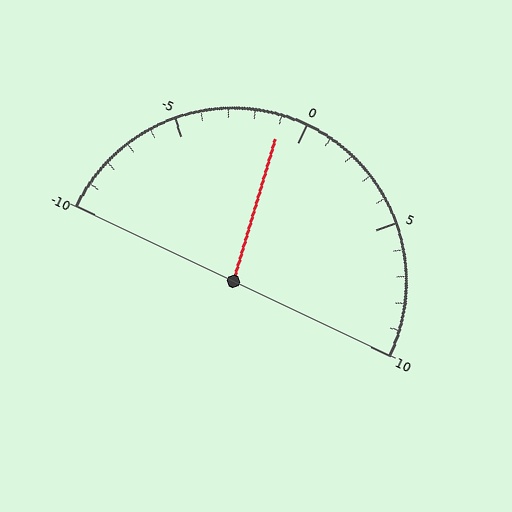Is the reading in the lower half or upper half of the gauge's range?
The reading is in the lower half of the range (-10 to 10).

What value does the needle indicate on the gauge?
The needle indicates approximately -1.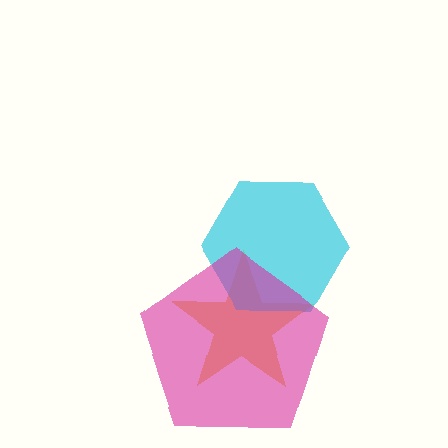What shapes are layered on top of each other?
The layered shapes are: a yellow star, a cyan hexagon, a magenta pentagon.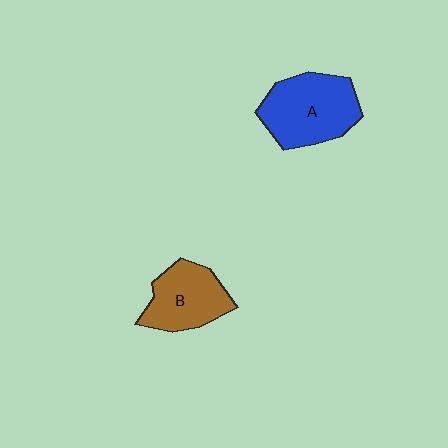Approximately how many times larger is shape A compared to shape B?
Approximately 1.3 times.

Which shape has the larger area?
Shape A (blue).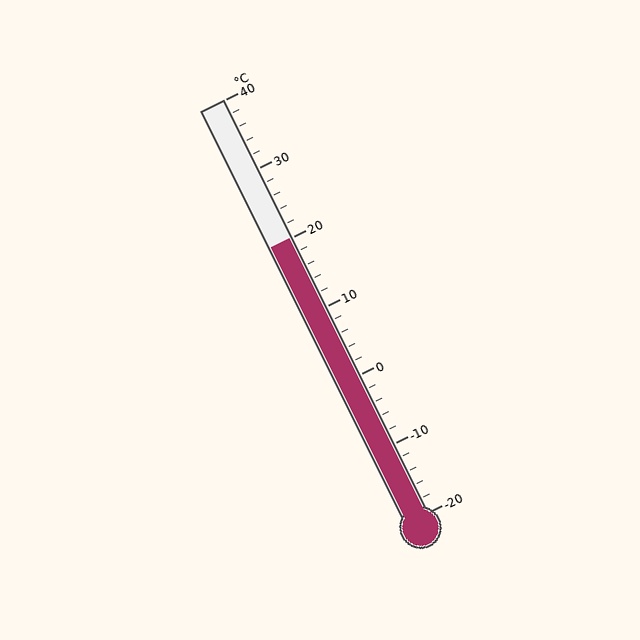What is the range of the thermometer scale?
The thermometer scale ranges from -20°C to 40°C.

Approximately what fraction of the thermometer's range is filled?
The thermometer is filled to approximately 65% of its range.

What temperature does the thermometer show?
The thermometer shows approximately 20°C.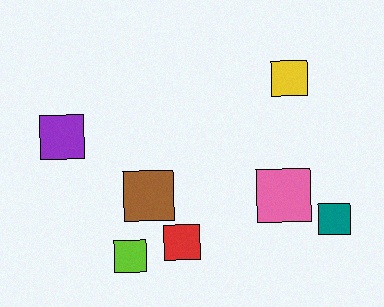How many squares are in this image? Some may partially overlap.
There are 7 squares.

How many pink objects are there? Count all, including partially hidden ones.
There is 1 pink object.